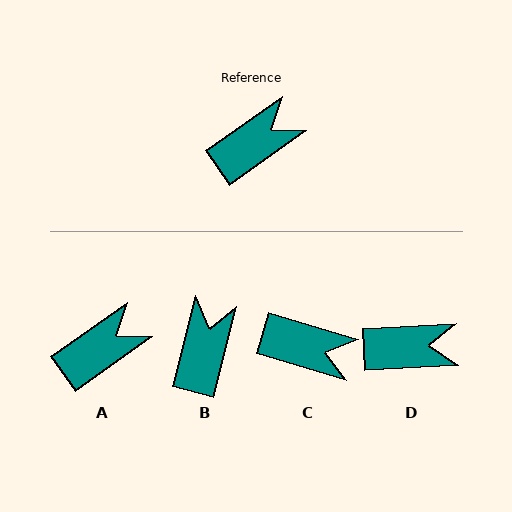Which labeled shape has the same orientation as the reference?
A.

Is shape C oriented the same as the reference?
No, it is off by about 52 degrees.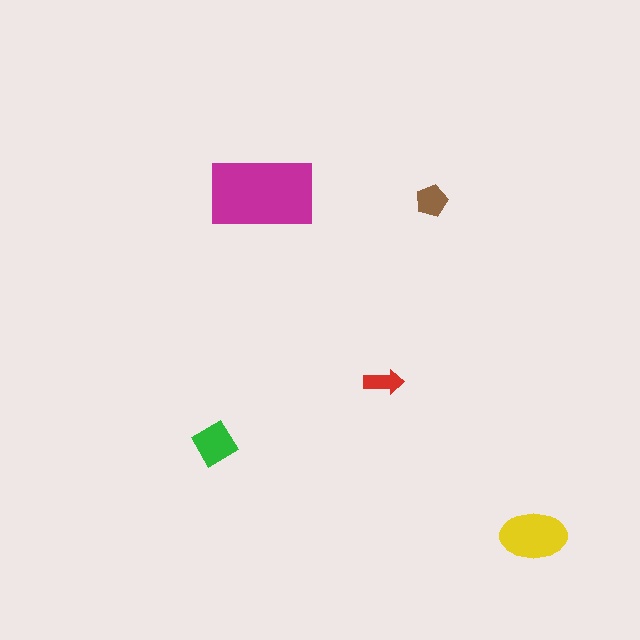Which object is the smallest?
The red arrow.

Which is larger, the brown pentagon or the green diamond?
The green diamond.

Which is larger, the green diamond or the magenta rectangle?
The magenta rectangle.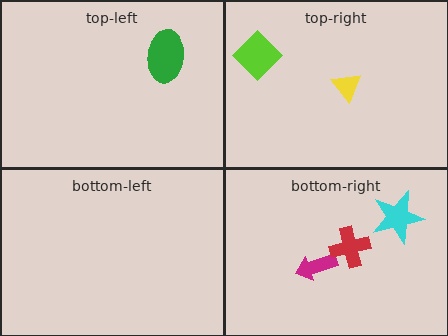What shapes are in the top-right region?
The lime diamond, the yellow triangle.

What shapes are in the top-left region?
The green ellipse.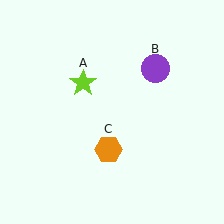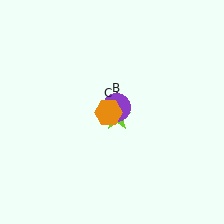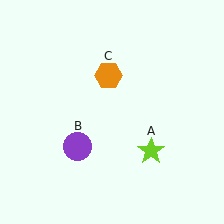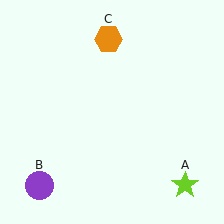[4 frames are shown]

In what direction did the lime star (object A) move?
The lime star (object A) moved down and to the right.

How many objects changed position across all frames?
3 objects changed position: lime star (object A), purple circle (object B), orange hexagon (object C).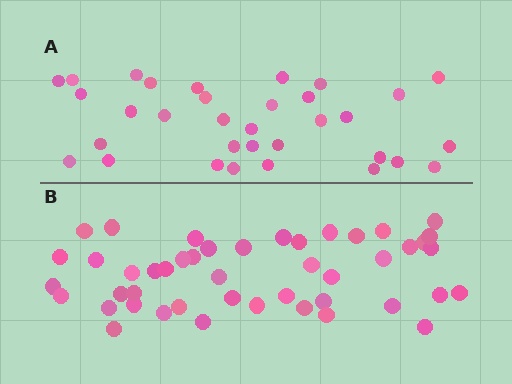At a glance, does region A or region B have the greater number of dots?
Region B (the bottom region) has more dots.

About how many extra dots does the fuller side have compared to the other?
Region B has approximately 15 more dots than region A.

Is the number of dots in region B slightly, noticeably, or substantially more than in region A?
Region B has noticeably more, but not dramatically so. The ratio is roughly 1.4 to 1.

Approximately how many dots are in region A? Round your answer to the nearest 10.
About 30 dots. (The exact count is 33, which rounds to 30.)